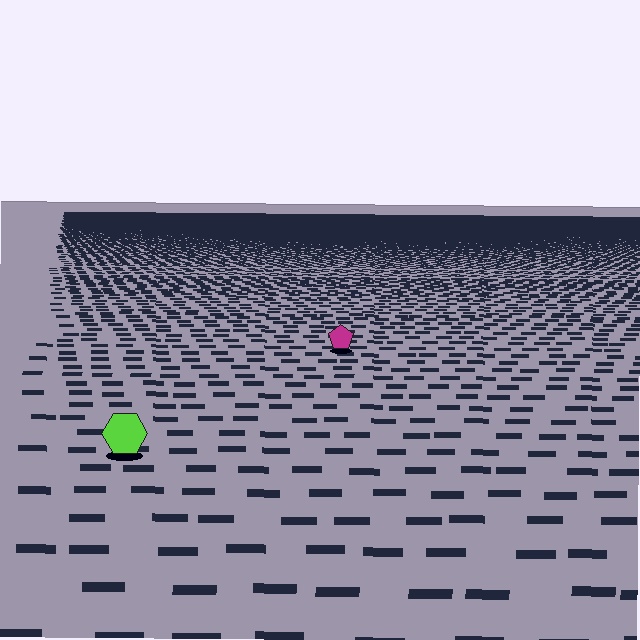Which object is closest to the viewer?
The lime hexagon is closest. The texture marks near it are larger and more spread out.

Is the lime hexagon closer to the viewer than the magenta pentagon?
Yes. The lime hexagon is closer — you can tell from the texture gradient: the ground texture is coarser near it.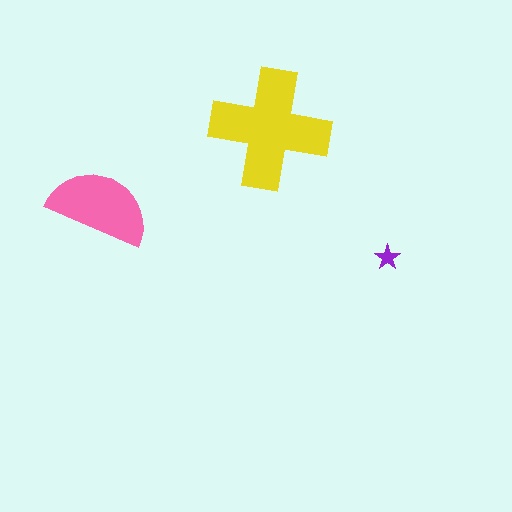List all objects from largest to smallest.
The yellow cross, the pink semicircle, the purple star.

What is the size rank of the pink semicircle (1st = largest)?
2nd.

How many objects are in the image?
There are 3 objects in the image.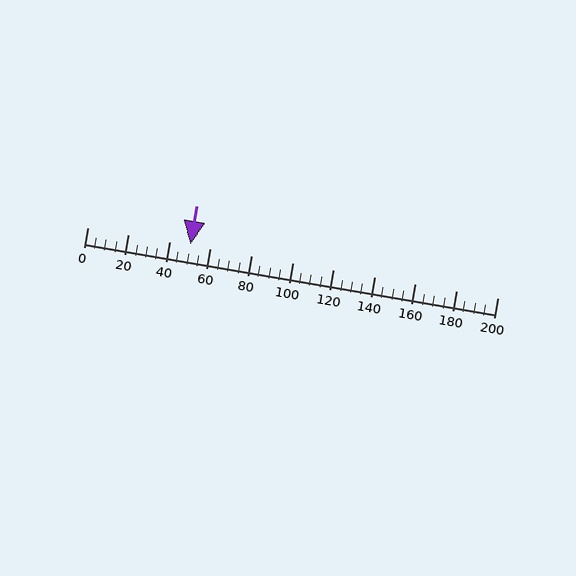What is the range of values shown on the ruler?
The ruler shows values from 0 to 200.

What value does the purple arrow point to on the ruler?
The purple arrow points to approximately 50.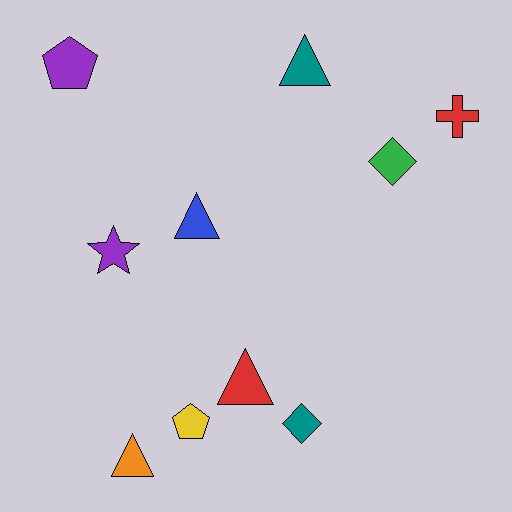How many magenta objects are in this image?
There are no magenta objects.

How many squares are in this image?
There are no squares.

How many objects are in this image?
There are 10 objects.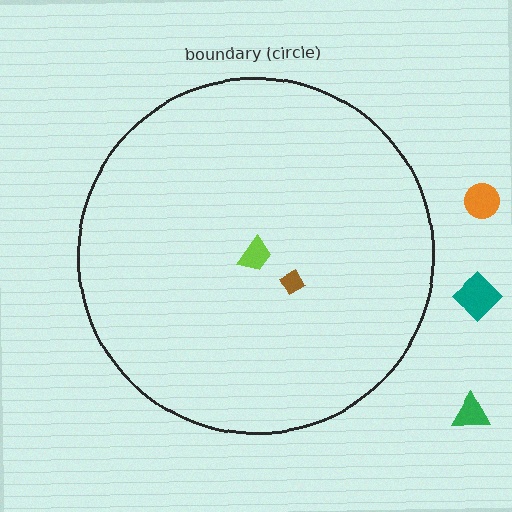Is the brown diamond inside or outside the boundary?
Inside.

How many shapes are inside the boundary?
2 inside, 3 outside.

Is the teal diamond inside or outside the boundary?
Outside.